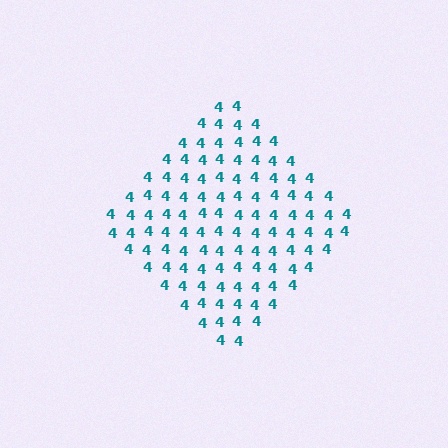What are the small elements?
The small elements are digit 4's.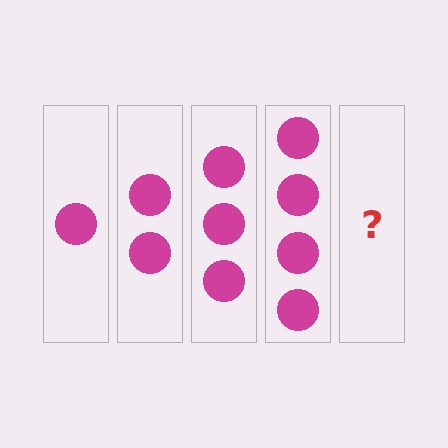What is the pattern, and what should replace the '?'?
The pattern is that each step adds one more circle. The '?' should be 5 circles.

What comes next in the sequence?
The next element should be 5 circles.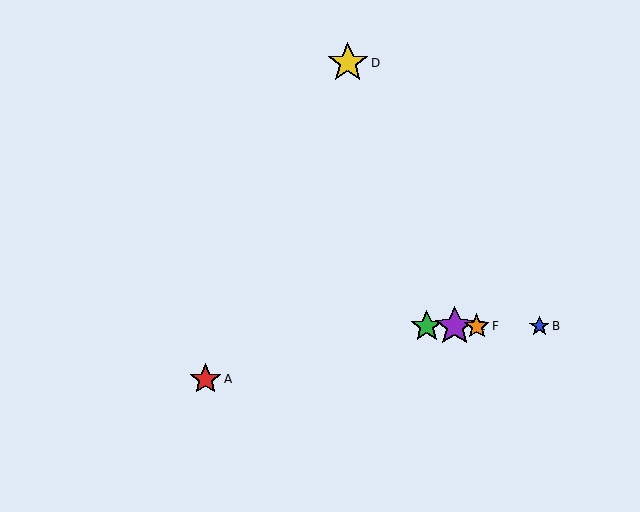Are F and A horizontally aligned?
No, F is at y≈326 and A is at y≈379.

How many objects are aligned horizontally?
4 objects (B, C, E, F) are aligned horizontally.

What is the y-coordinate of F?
Object F is at y≈326.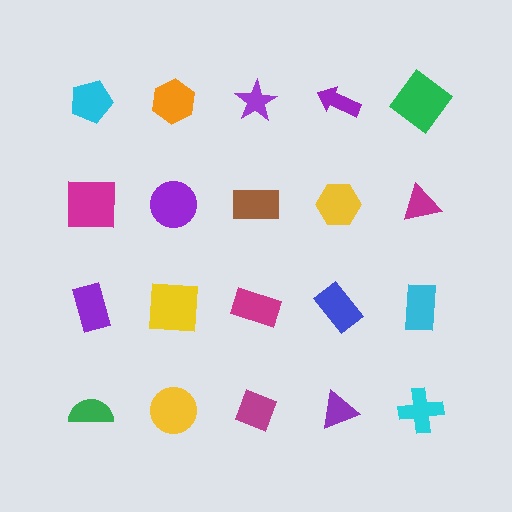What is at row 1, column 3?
A purple star.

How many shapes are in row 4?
5 shapes.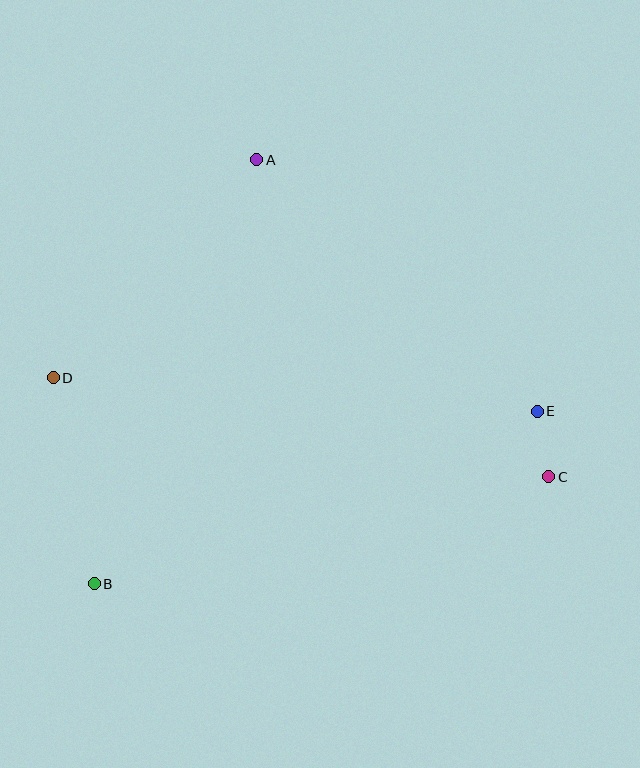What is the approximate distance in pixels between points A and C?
The distance between A and C is approximately 431 pixels.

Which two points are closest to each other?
Points C and E are closest to each other.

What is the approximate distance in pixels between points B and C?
The distance between B and C is approximately 466 pixels.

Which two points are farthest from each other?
Points C and D are farthest from each other.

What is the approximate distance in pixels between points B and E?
The distance between B and E is approximately 475 pixels.